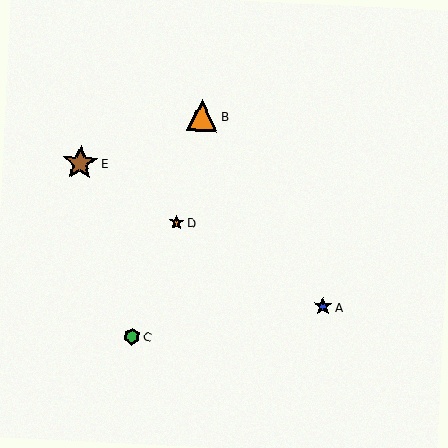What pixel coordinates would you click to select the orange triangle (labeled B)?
Click at (202, 115) to select the orange triangle B.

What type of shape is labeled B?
Shape B is an orange triangle.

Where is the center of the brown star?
The center of the brown star is at (80, 163).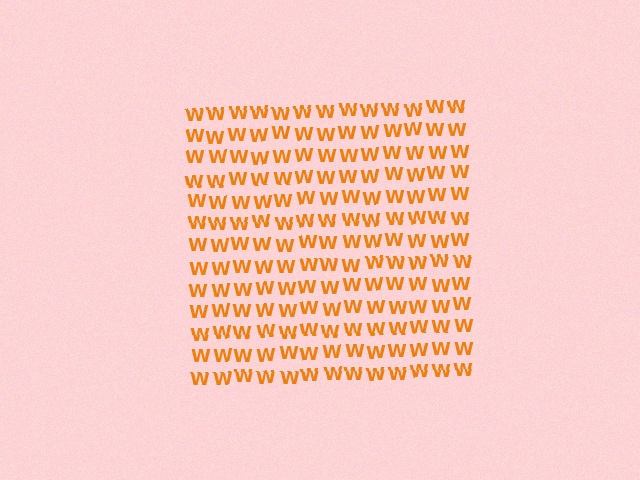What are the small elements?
The small elements are letter W's.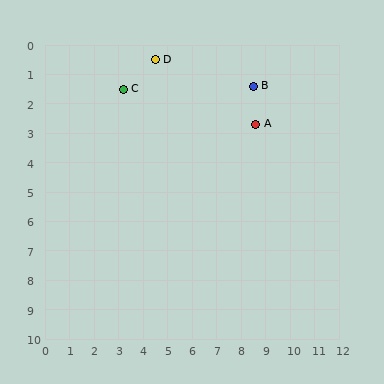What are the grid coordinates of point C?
Point C is at approximately (3.2, 1.5).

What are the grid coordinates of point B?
Point B is at approximately (8.5, 1.4).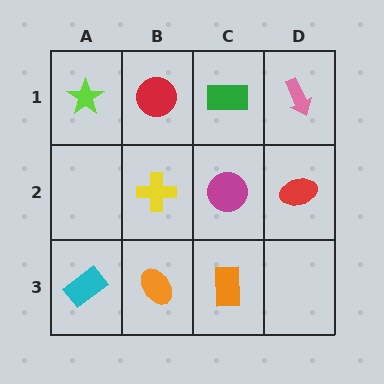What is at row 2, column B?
A yellow cross.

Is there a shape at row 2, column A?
No, that cell is empty.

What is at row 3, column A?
A cyan rectangle.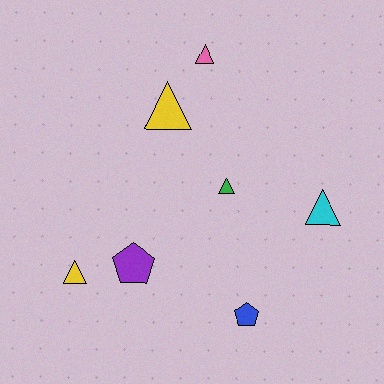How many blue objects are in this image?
There is 1 blue object.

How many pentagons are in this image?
There are 2 pentagons.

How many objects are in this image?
There are 7 objects.